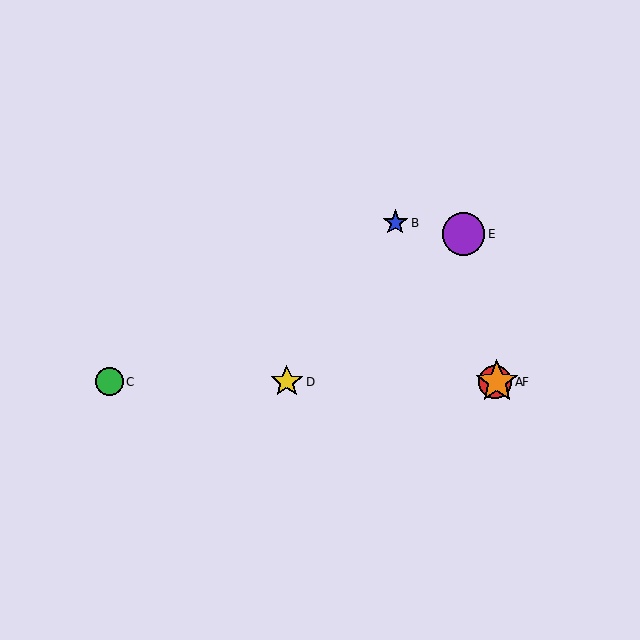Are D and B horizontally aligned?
No, D is at y≈382 and B is at y≈223.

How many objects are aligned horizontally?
4 objects (A, C, D, F) are aligned horizontally.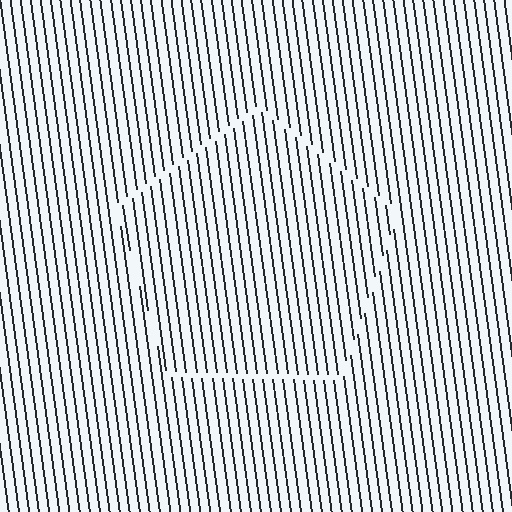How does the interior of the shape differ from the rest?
The interior of the shape contains the same grating, shifted by half a period — the contour is defined by the phase discontinuity where line-ends from the inner and outer gratings abut.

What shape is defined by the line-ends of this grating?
An illusory pentagon. The interior of the shape contains the same grating, shifted by half a period — the contour is defined by the phase discontinuity where line-ends from the inner and outer gratings abut.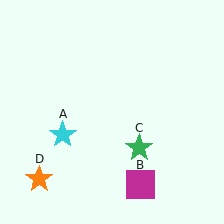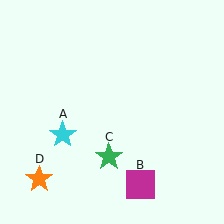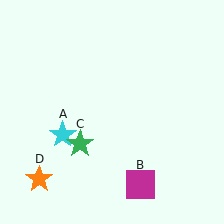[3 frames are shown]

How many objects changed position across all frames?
1 object changed position: green star (object C).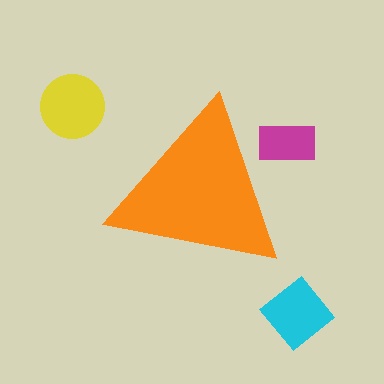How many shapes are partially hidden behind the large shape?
1 shape is partially hidden.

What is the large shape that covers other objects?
An orange triangle.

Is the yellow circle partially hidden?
No, the yellow circle is fully visible.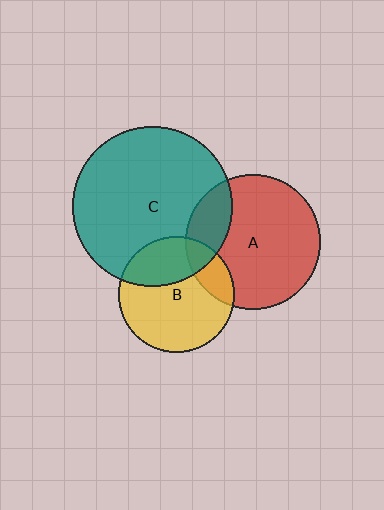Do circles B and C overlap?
Yes.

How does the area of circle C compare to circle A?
Approximately 1.4 times.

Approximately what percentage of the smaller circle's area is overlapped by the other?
Approximately 30%.